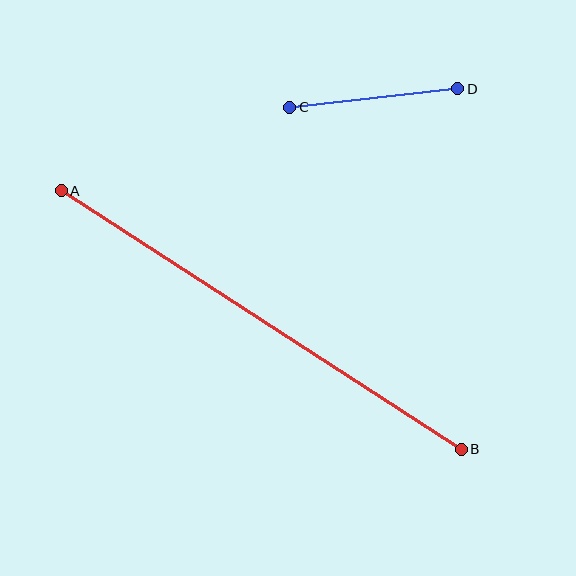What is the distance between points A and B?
The distance is approximately 476 pixels.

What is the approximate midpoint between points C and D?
The midpoint is at approximately (374, 98) pixels.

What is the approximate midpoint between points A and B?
The midpoint is at approximately (261, 320) pixels.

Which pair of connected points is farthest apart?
Points A and B are farthest apart.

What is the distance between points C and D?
The distance is approximately 169 pixels.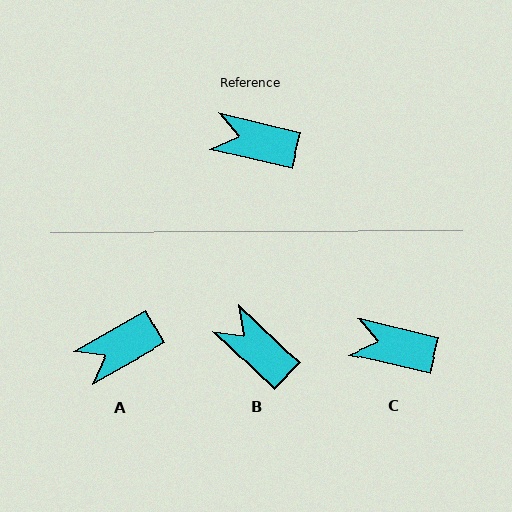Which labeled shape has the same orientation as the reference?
C.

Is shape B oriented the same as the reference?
No, it is off by about 30 degrees.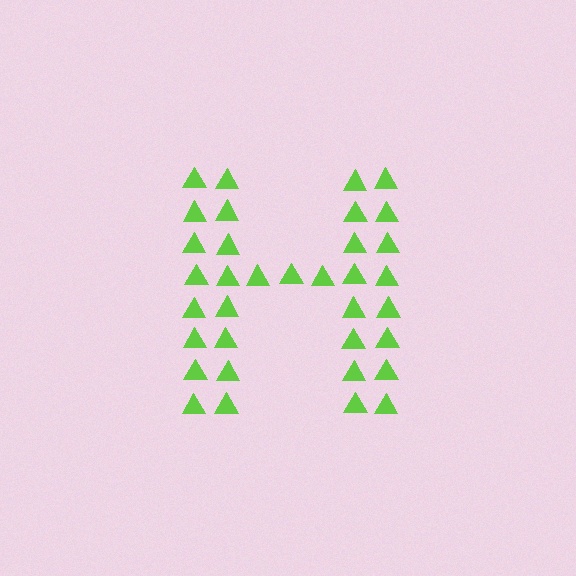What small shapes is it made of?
It is made of small triangles.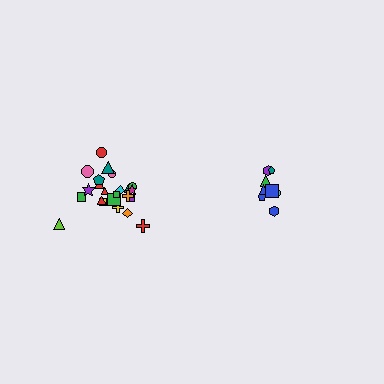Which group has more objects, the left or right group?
The left group.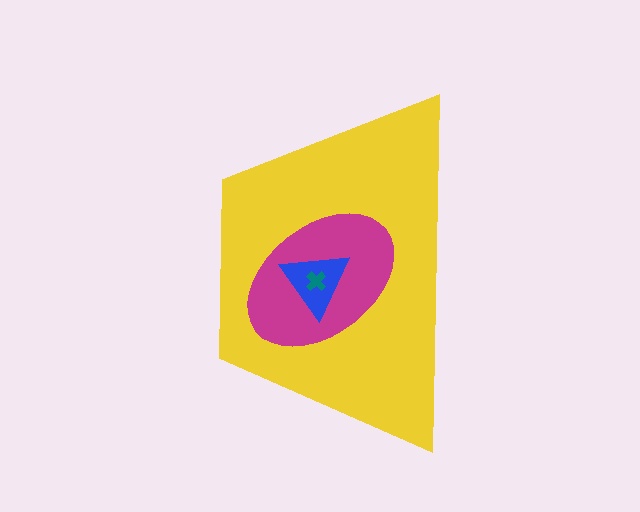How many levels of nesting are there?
4.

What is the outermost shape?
The yellow trapezoid.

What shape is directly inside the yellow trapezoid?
The magenta ellipse.